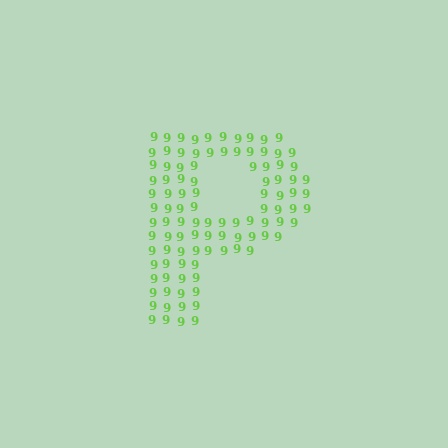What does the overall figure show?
The overall figure shows the letter P.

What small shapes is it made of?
It is made of small digit 9's.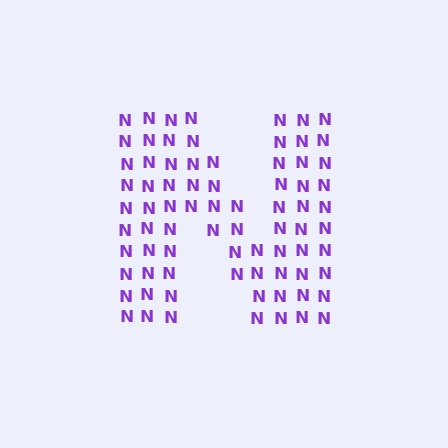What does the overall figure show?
The overall figure shows the letter N.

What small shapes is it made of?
It is made of small letter N's.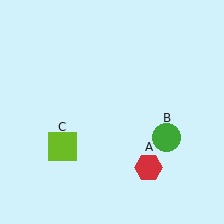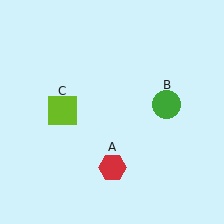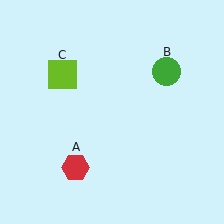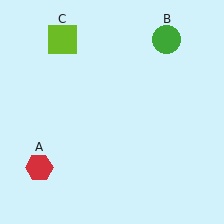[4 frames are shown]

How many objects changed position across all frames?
3 objects changed position: red hexagon (object A), green circle (object B), lime square (object C).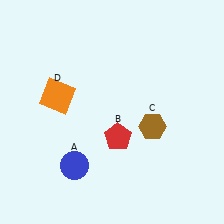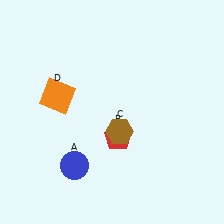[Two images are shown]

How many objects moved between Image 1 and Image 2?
1 object moved between the two images.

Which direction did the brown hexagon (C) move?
The brown hexagon (C) moved left.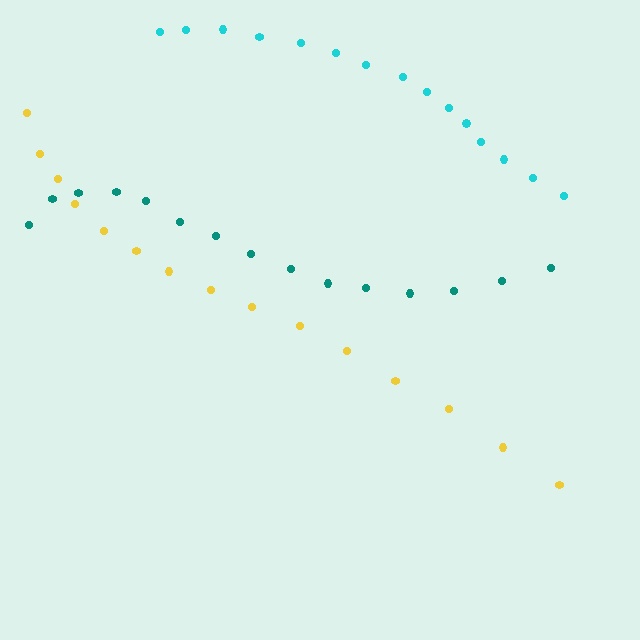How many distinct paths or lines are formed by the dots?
There are 3 distinct paths.